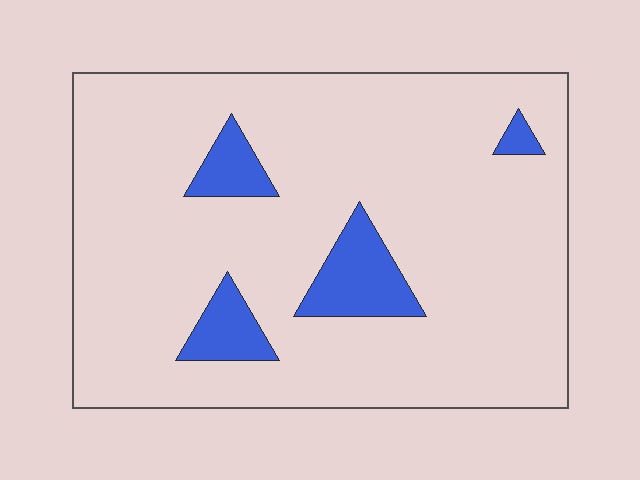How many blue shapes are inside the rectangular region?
4.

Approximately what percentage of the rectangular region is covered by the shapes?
Approximately 10%.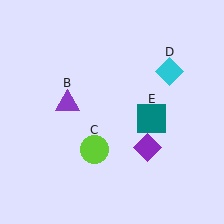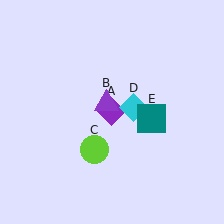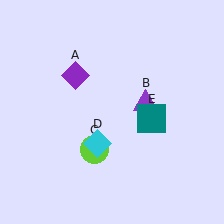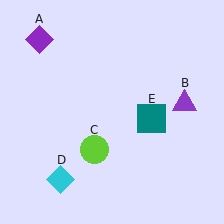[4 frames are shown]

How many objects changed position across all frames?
3 objects changed position: purple diamond (object A), purple triangle (object B), cyan diamond (object D).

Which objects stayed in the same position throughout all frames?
Lime circle (object C) and teal square (object E) remained stationary.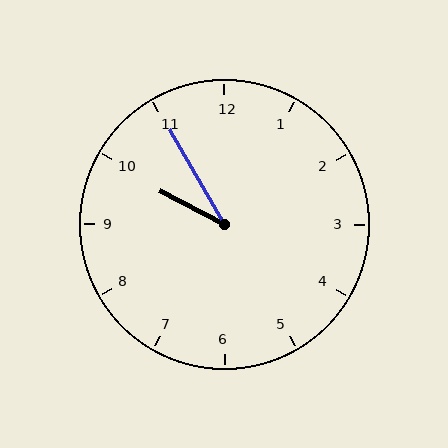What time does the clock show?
9:55.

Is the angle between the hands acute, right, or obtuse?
It is acute.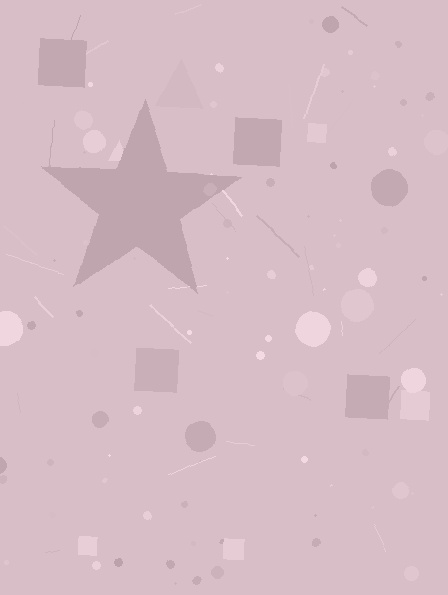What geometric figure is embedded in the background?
A star is embedded in the background.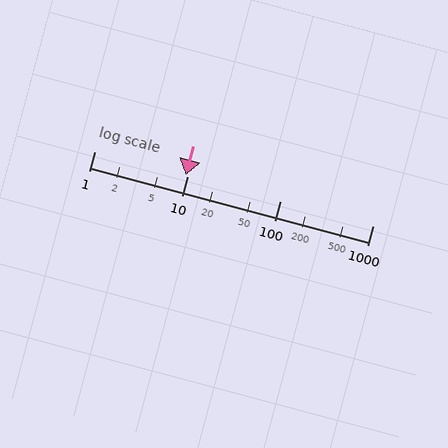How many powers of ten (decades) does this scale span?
The scale spans 3 decades, from 1 to 1000.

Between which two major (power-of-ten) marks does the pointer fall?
The pointer is between 1 and 10.